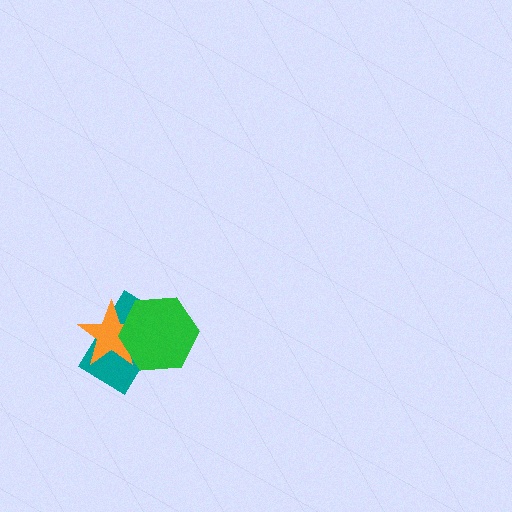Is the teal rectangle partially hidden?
Yes, it is partially covered by another shape.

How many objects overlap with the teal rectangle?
2 objects overlap with the teal rectangle.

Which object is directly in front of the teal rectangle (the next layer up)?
The orange star is directly in front of the teal rectangle.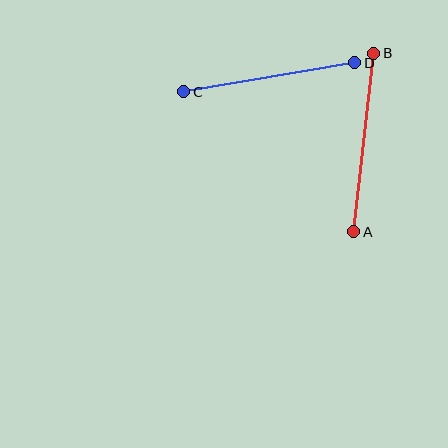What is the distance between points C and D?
The distance is approximately 173 pixels.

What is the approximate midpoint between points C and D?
The midpoint is at approximately (269, 77) pixels.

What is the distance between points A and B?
The distance is approximately 180 pixels.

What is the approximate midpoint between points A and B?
The midpoint is at approximately (364, 143) pixels.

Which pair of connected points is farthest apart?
Points A and B are farthest apart.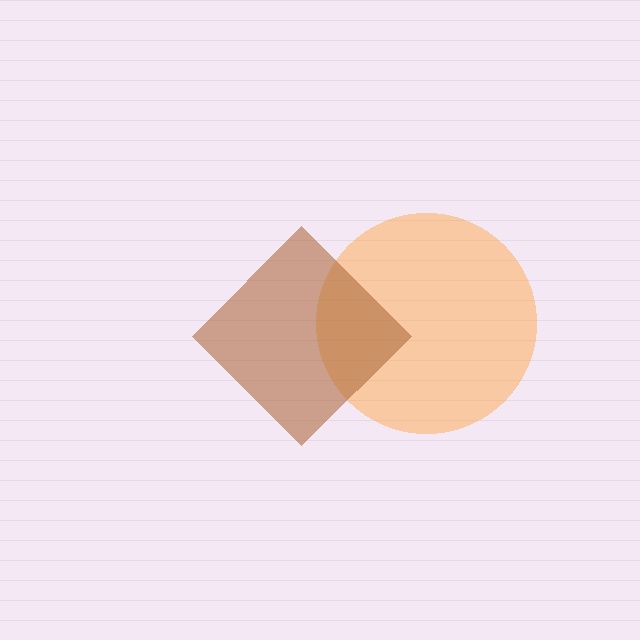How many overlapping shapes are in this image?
There are 2 overlapping shapes in the image.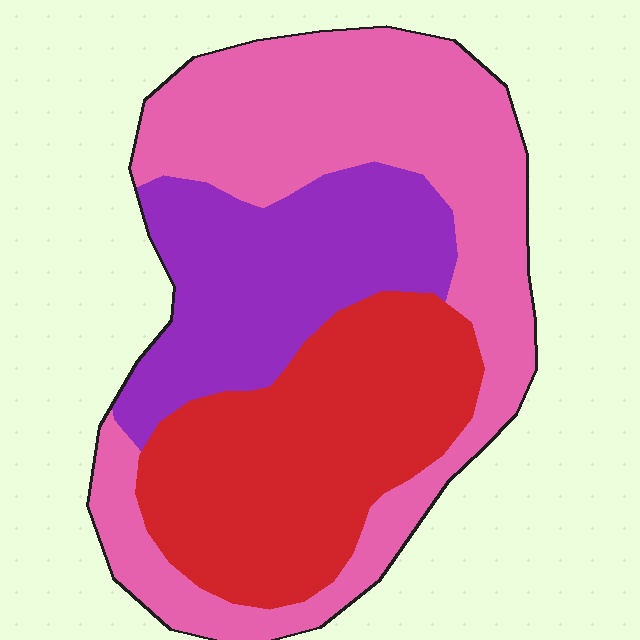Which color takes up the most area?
Pink, at roughly 45%.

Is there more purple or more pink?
Pink.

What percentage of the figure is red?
Red takes up about one third (1/3) of the figure.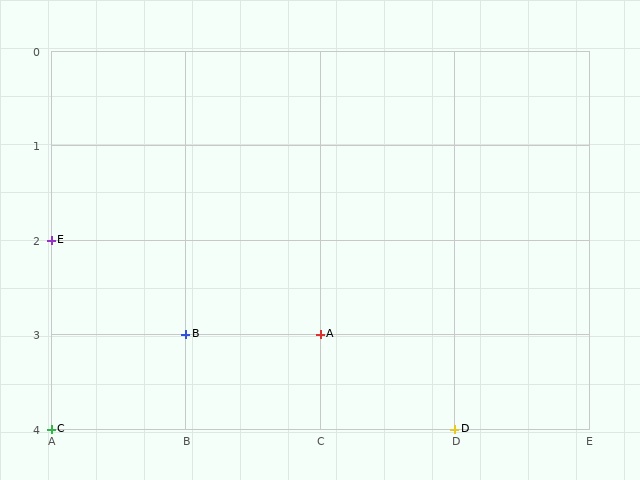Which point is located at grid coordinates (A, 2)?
Point E is at (A, 2).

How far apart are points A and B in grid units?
Points A and B are 1 column apart.